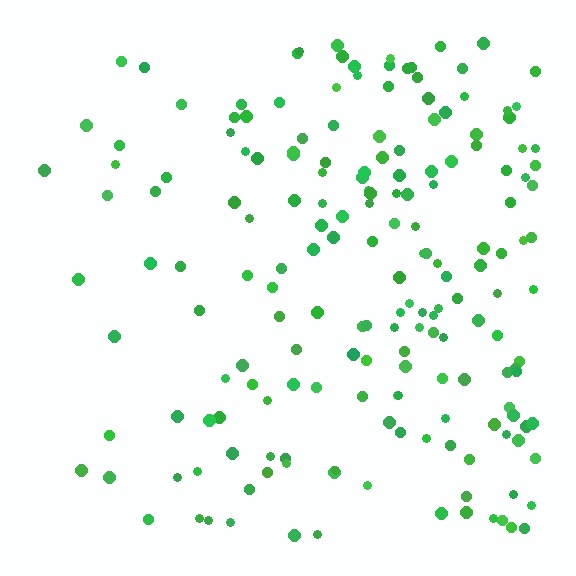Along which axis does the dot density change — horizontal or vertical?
Horizontal.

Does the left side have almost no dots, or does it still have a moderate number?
Still a moderate number, just noticeably fewer than the right.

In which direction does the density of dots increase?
From left to right, with the right side densest.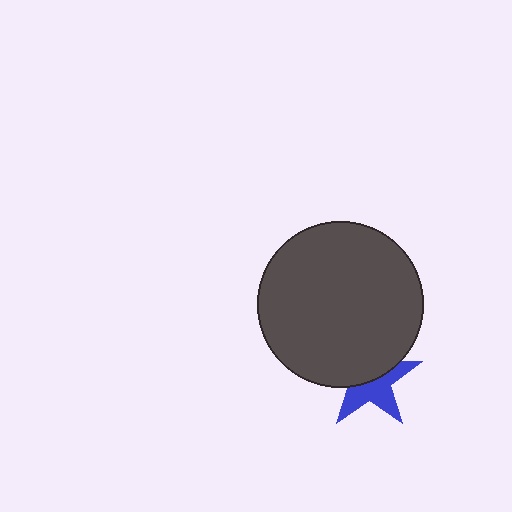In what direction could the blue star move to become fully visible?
The blue star could move down. That would shift it out from behind the dark gray circle entirely.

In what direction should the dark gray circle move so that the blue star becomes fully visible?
The dark gray circle should move up. That is the shortest direction to clear the overlap and leave the blue star fully visible.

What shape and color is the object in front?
The object in front is a dark gray circle.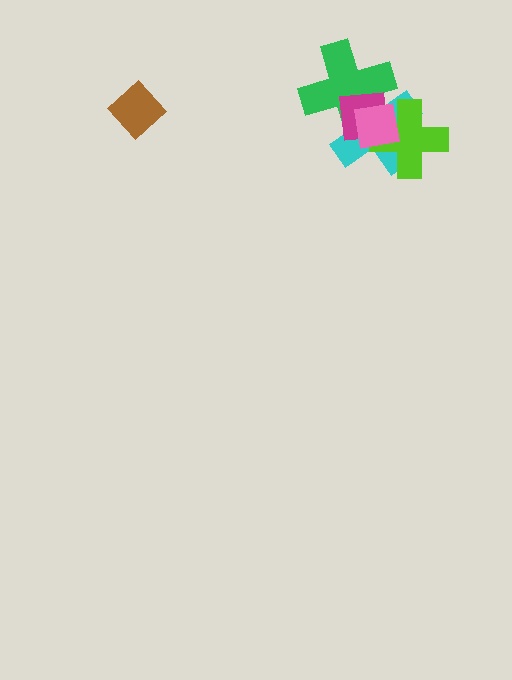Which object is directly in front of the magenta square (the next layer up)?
The lime cross is directly in front of the magenta square.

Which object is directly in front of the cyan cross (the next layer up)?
The green cross is directly in front of the cyan cross.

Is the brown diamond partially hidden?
No, no other shape covers it.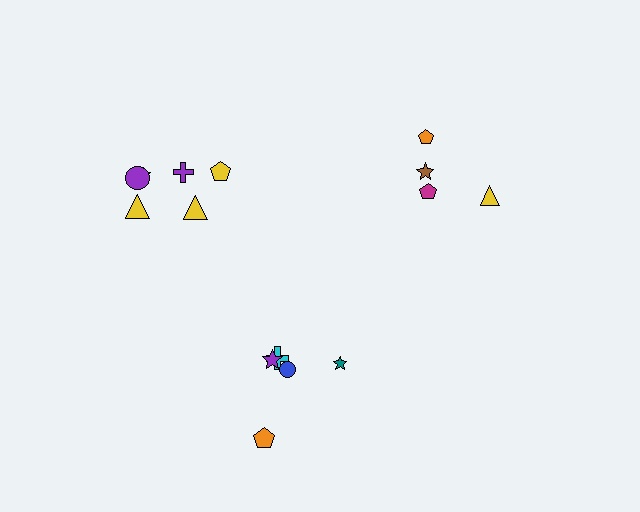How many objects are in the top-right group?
There are 4 objects.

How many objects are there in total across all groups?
There are 15 objects.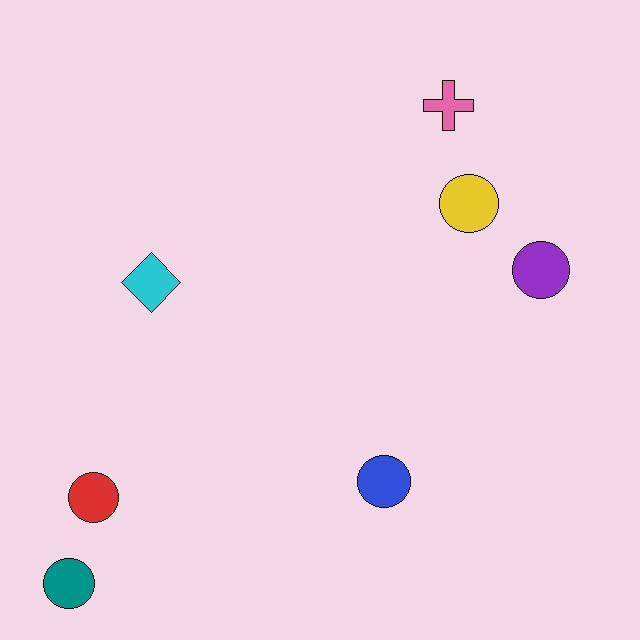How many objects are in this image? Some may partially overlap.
There are 7 objects.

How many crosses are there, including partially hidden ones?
There is 1 cross.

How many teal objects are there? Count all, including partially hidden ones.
There is 1 teal object.